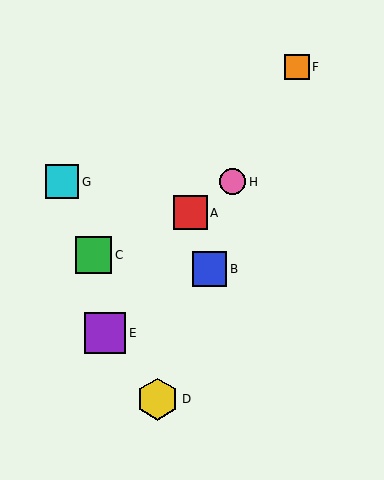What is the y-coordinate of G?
Object G is at y≈182.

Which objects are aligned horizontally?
Objects G, H are aligned horizontally.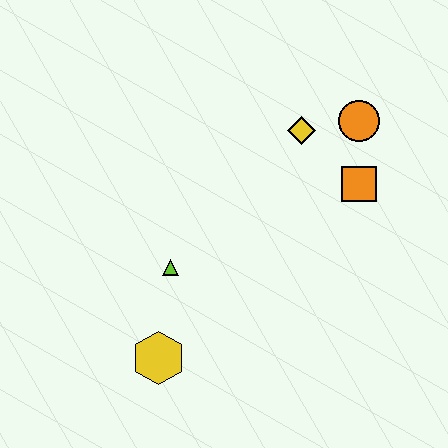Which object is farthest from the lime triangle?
The orange circle is farthest from the lime triangle.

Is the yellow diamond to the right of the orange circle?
No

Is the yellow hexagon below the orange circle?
Yes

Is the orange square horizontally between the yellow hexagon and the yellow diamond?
No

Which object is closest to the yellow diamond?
The orange circle is closest to the yellow diamond.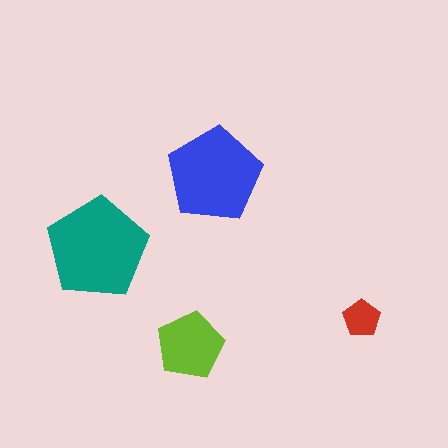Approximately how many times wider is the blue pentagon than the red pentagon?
About 2.5 times wider.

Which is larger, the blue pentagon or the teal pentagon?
The teal one.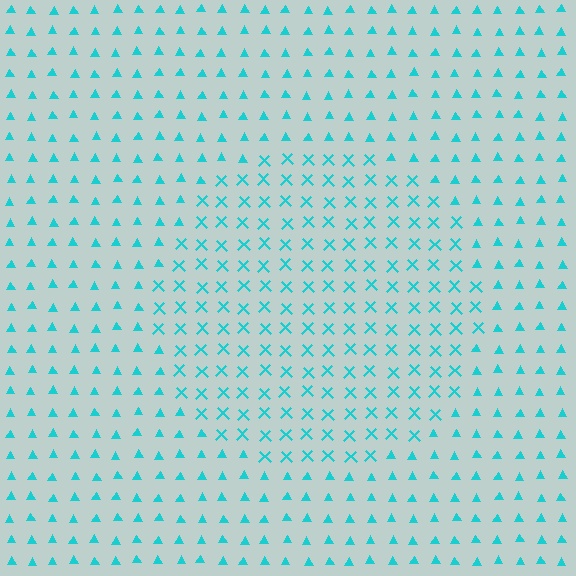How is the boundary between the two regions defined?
The boundary is defined by a change in element shape: X marks inside vs. triangles outside. All elements share the same color and spacing.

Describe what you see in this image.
The image is filled with small cyan elements arranged in a uniform grid. A circle-shaped region contains X marks, while the surrounding area contains triangles. The boundary is defined purely by the change in element shape.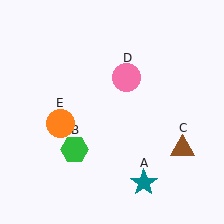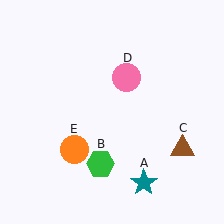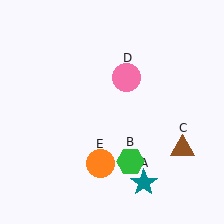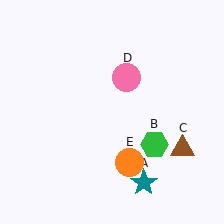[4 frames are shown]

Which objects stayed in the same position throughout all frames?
Teal star (object A) and brown triangle (object C) and pink circle (object D) remained stationary.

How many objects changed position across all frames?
2 objects changed position: green hexagon (object B), orange circle (object E).